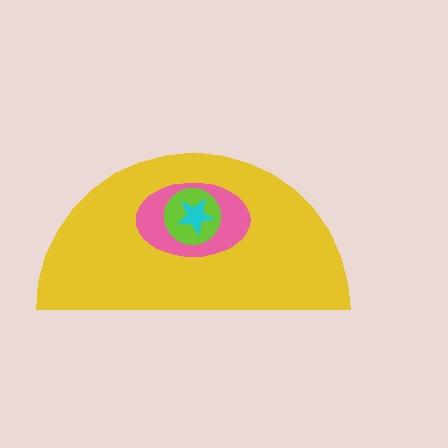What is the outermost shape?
The yellow semicircle.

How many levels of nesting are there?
4.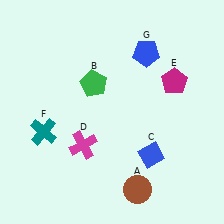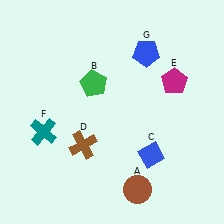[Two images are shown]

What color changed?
The cross (D) changed from magenta in Image 1 to brown in Image 2.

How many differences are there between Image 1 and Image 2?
There is 1 difference between the two images.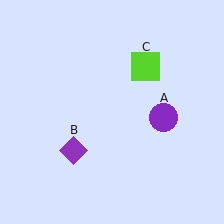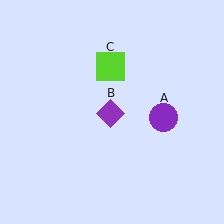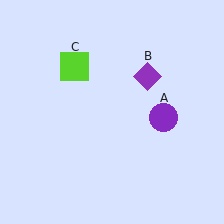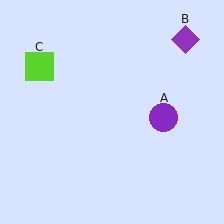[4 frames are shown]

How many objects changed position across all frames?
2 objects changed position: purple diamond (object B), lime square (object C).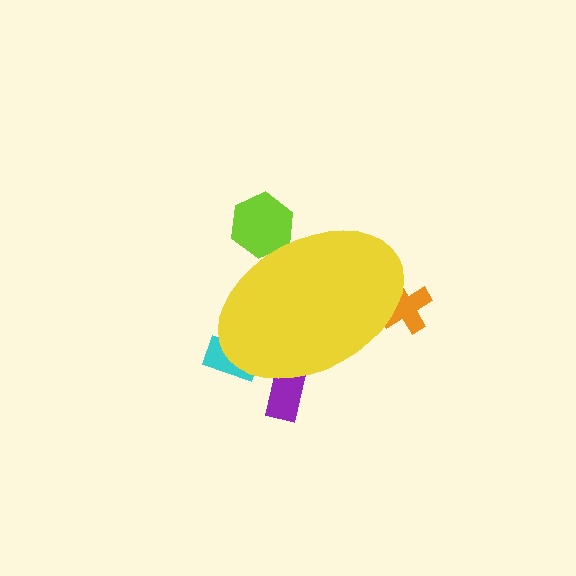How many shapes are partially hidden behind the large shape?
4 shapes are partially hidden.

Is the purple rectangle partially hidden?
Yes, the purple rectangle is partially hidden behind the yellow ellipse.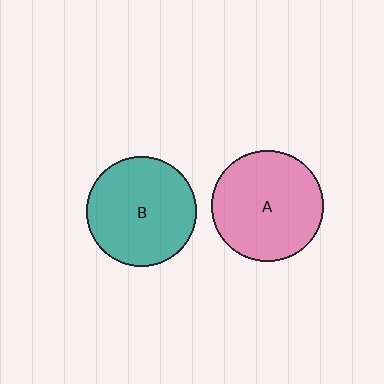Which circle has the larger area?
Circle A (pink).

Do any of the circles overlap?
No, none of the circles overlap.